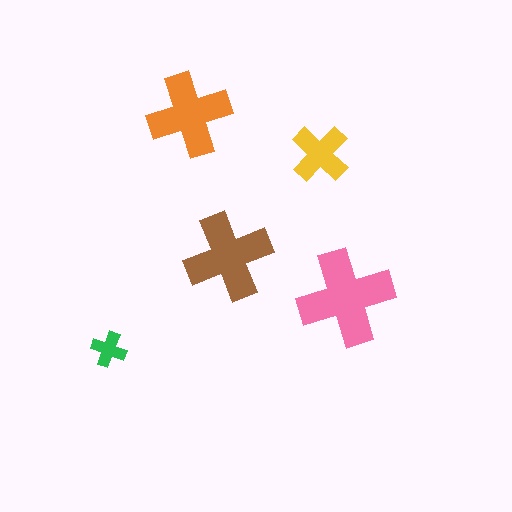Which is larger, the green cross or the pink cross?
The pink one.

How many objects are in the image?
There are 5 objects in the image.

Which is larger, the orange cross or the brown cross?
The brown one.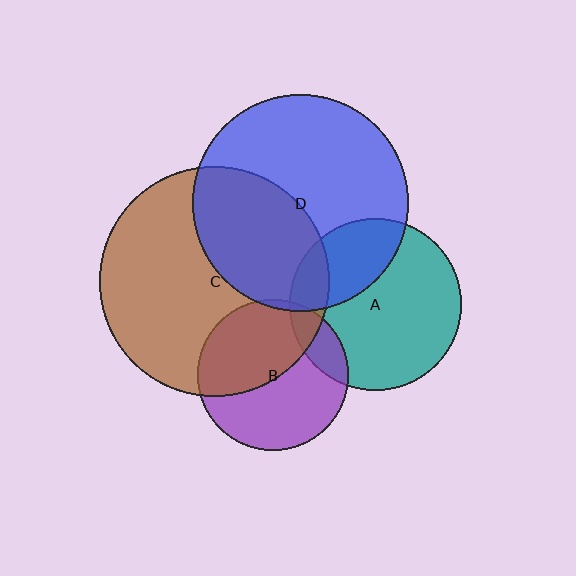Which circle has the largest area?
Circle C (brown).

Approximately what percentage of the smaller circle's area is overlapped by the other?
Approximately 45%.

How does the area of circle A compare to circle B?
Approximately 1.3 times.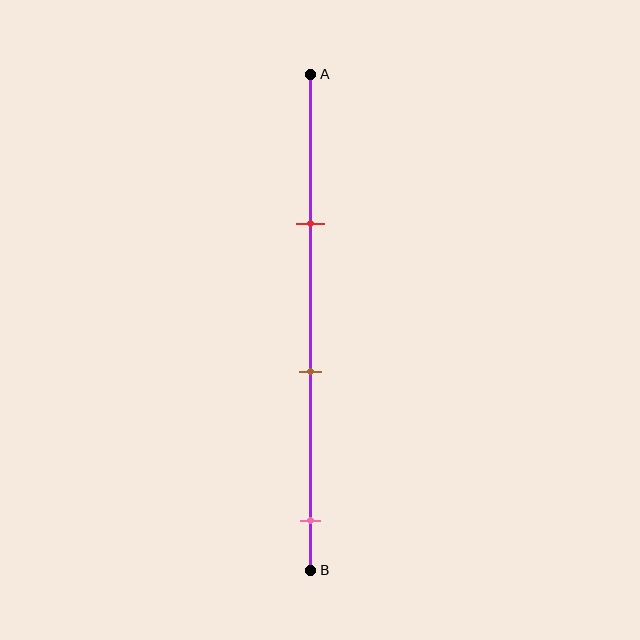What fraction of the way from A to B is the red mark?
The red mark is approximately 30% (0.3) of the way from A to B.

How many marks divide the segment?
There are 3 marks dividing the segment.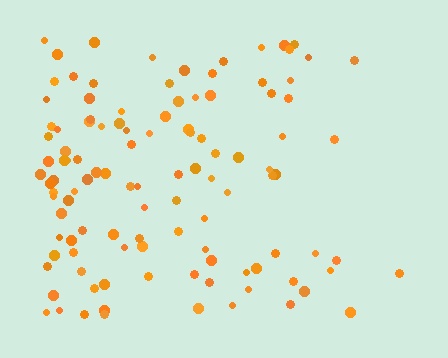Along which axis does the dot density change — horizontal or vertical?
Horizontal.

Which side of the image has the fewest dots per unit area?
The right.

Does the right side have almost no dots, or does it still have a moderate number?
Still a moderate number, just noticeably fewer than the left.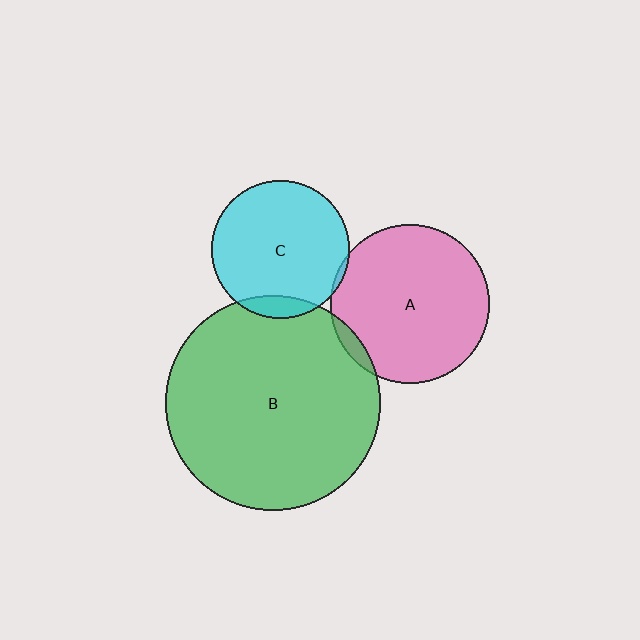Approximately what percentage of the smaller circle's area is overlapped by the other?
Approximately 5%.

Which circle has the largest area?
Circle B (green).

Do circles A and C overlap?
Yes.